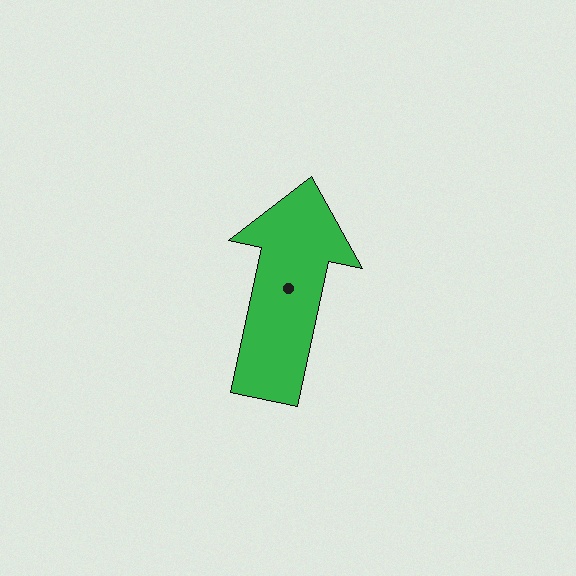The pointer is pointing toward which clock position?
Roughly 12 o'clock.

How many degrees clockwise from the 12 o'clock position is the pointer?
Approximately 12 degrees.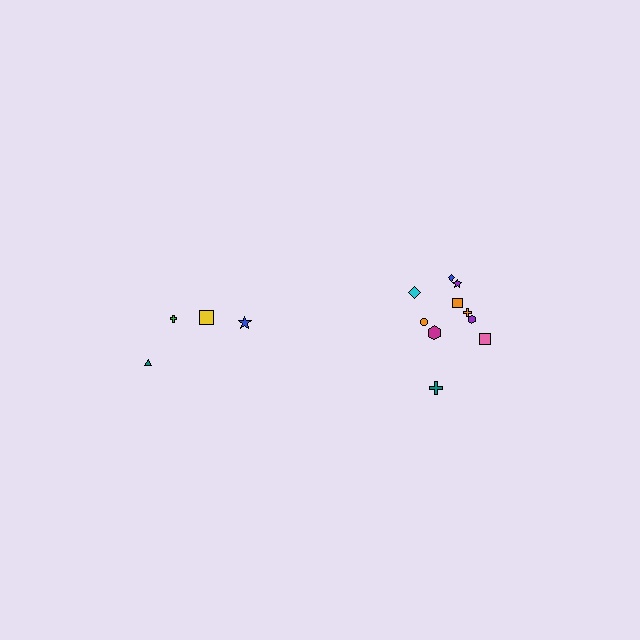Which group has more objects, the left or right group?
The right group.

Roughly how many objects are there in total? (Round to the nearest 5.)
Roughly 15 objects in total.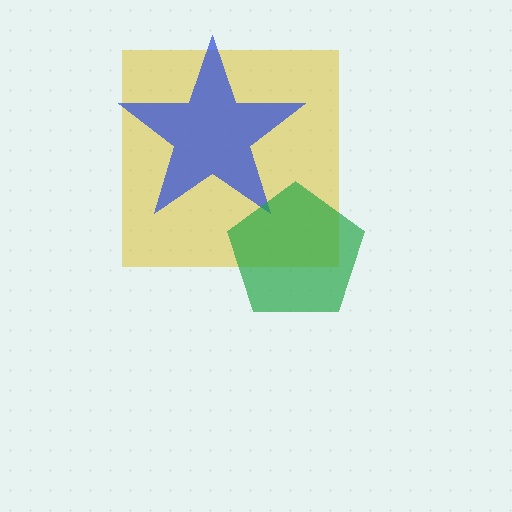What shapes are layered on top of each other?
The layered shapes are: a yellow square, a blue star, a green pentagon.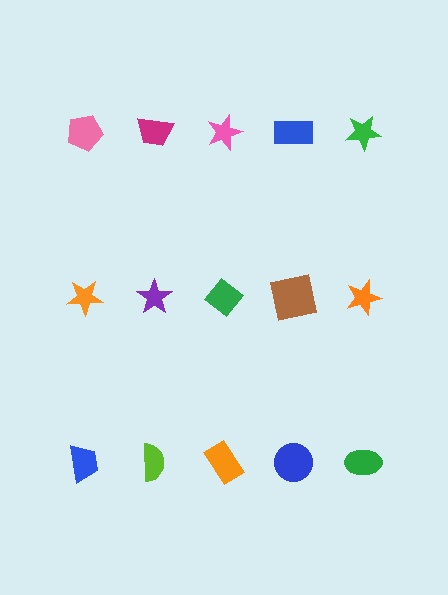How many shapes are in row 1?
5 shapes.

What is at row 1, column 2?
A magenta trapezoid.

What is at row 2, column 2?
A purple star.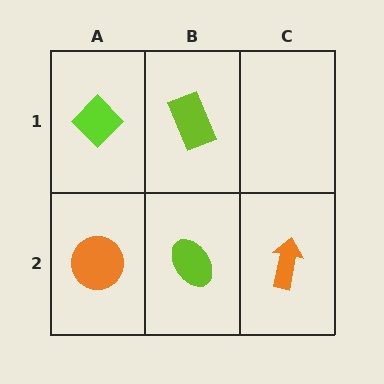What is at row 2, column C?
An orange arrow.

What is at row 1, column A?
A lime diamond.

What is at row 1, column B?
A lime rectangle.